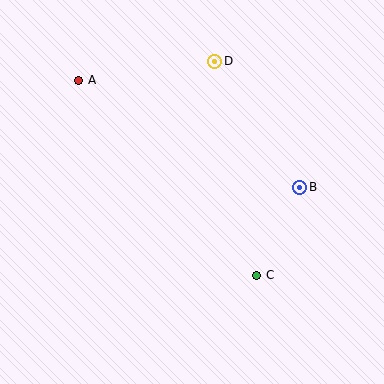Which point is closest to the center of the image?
Point C at (257, 275) is closest to the center.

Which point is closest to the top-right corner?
Point D is closest to the top-right corner.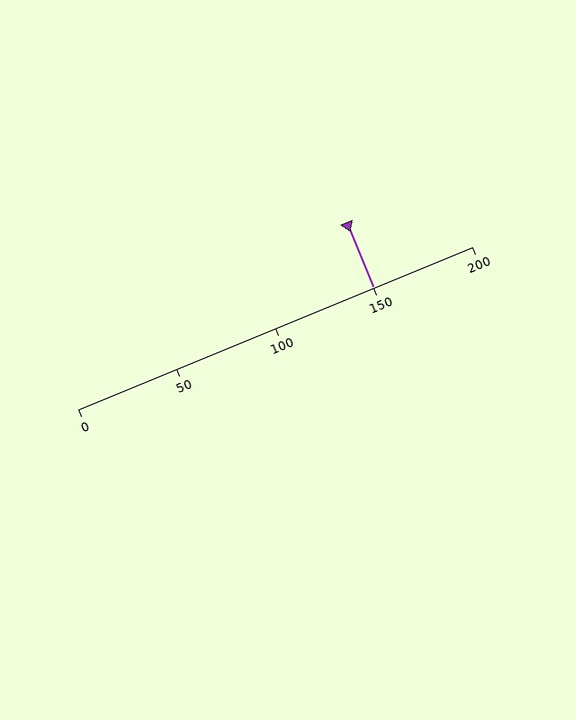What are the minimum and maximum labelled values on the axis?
The axis runs from 0 to 200.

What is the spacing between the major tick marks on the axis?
The major ticks are spaced 50 apart.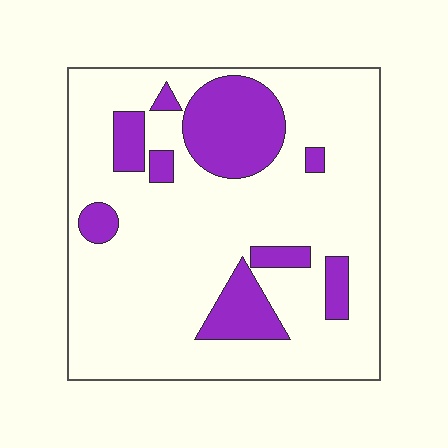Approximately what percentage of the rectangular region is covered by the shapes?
Approximately 20%.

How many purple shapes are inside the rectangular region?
9.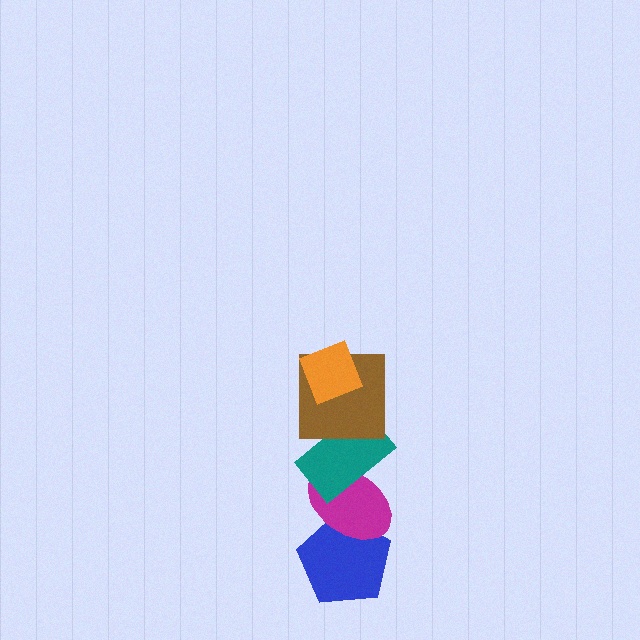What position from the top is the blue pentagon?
The blue pentagon is 5th from the top.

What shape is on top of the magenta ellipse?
The teal rectangle is on top of the magenta ellipse.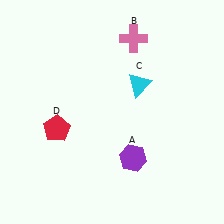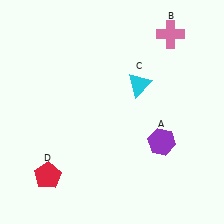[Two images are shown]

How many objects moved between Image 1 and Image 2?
3 objects moved between the two images.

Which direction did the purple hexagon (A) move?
The purple hexagon (A) moved right.